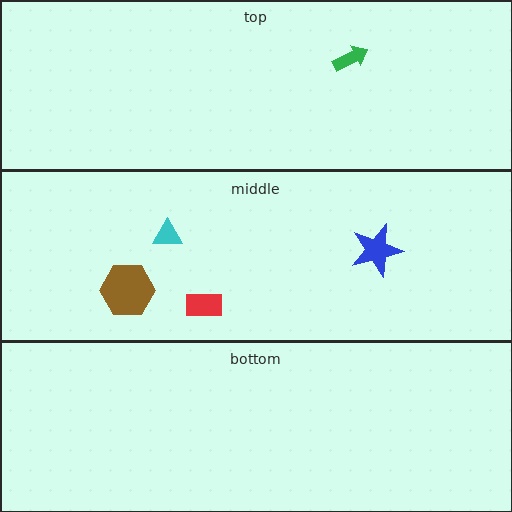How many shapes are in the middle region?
4.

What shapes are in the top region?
The green arrow.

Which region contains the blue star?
The middle region.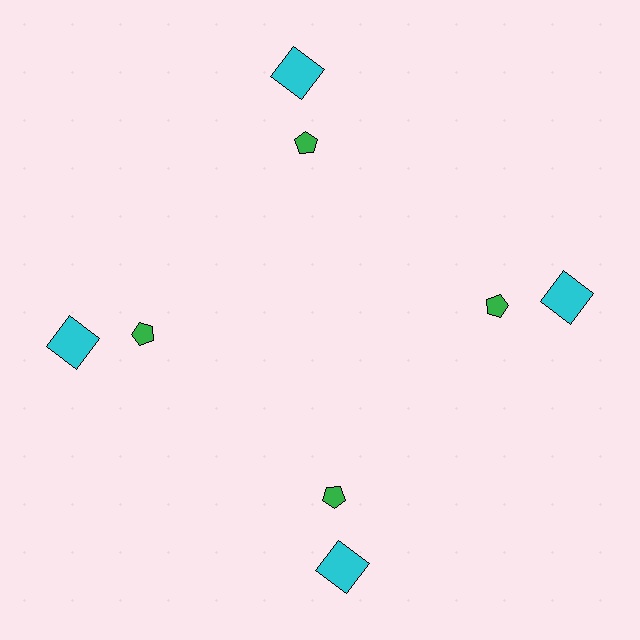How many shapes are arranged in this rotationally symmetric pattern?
There are 8 shapes, arranged in 4 groups of 2.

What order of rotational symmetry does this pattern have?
This pattern has 4-fold rotational symmetry.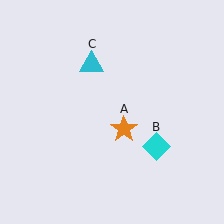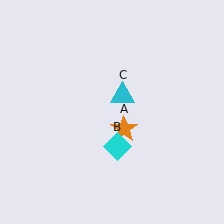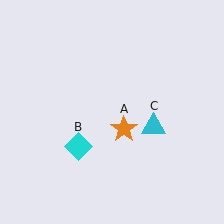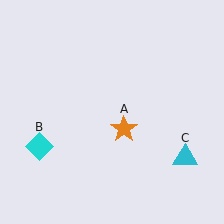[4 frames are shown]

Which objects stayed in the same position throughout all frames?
Orange star (object A) remained stationary.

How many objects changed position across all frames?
2 objects changed position: cyan diamond (object B), cyan triangle (object C).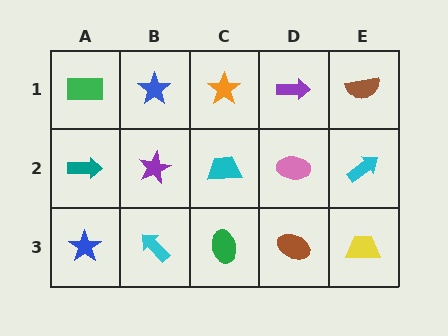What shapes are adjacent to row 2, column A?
A green rectangle (row 1, column A), a blue star (row 3, column A), a purple star (row 2, column B).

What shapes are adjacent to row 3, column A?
A teal arrow (row 2, column A), a cyan arrow (row 3, column B).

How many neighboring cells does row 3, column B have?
3.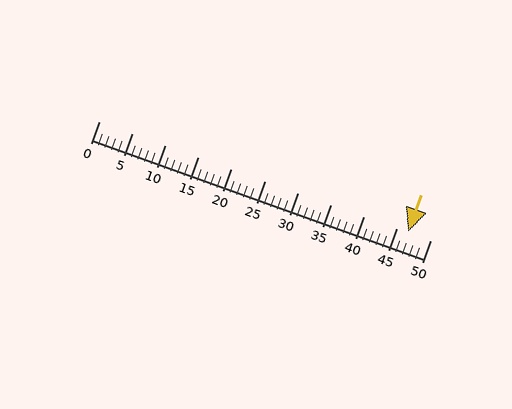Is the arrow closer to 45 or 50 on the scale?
The arrow is closer to 45.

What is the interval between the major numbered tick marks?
The major tick marks are spaced 5 units apart.